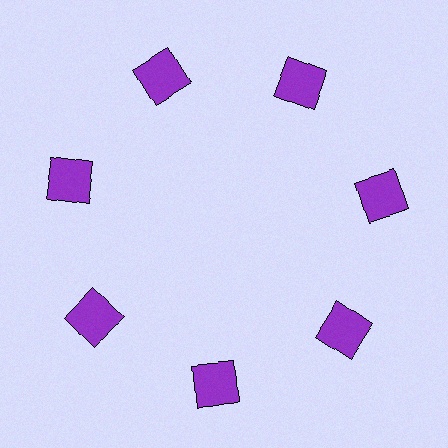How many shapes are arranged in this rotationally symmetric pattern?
There are 7 shapes, arranged in 7 groups of 1.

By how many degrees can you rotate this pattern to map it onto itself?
The pattern maps onto itself every 51 degrees of rotation.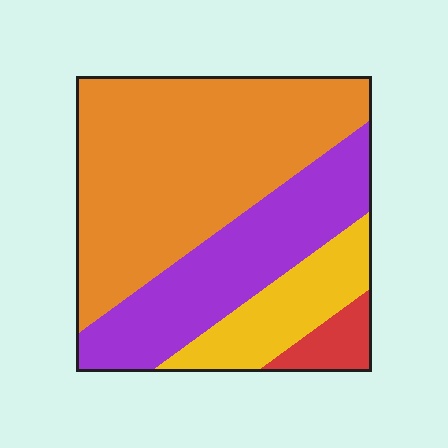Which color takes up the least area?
Red, at roughly 5%.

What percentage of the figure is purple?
Purple takes up between a quarter and a half of the figure.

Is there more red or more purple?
Purple.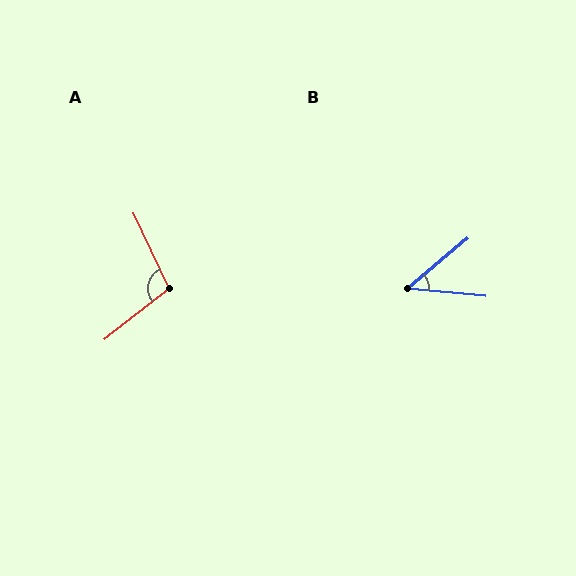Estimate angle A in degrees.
Approximately 103 degrees.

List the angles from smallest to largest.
B (45°), A (103°).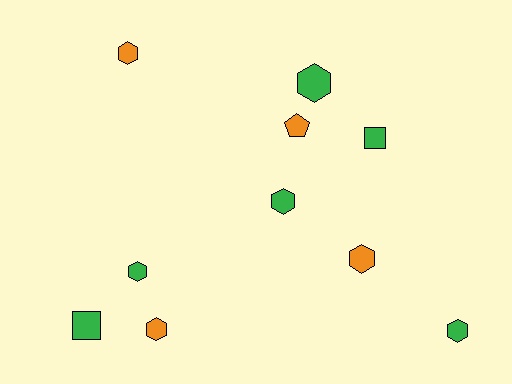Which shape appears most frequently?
Hexagon, with 7 objects.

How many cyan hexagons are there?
There are no cyan hexagons.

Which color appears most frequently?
Green, with 6 objects.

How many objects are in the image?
There are 10 objects.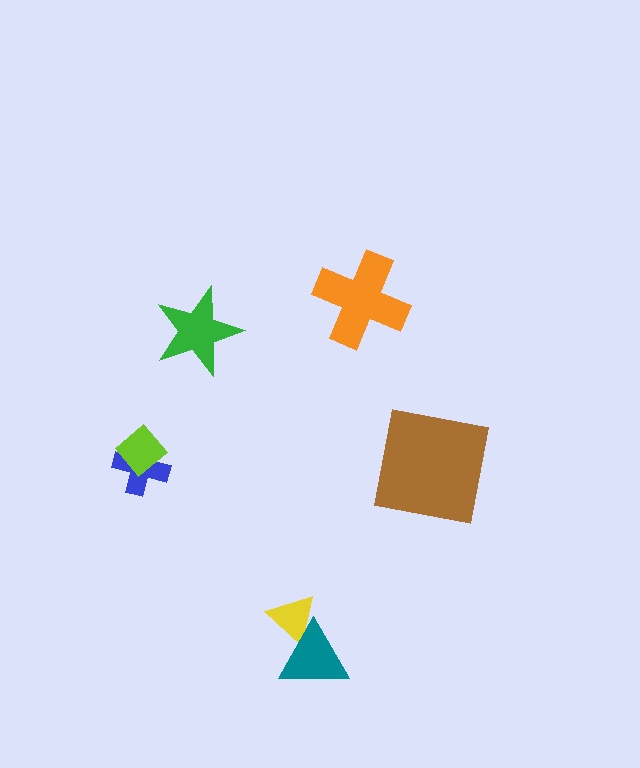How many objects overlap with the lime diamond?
1 object overlaps with the lime diamond.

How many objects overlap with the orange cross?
0 objects overlap with the orange cross.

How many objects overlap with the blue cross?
1 object overlaps with the blue cross.